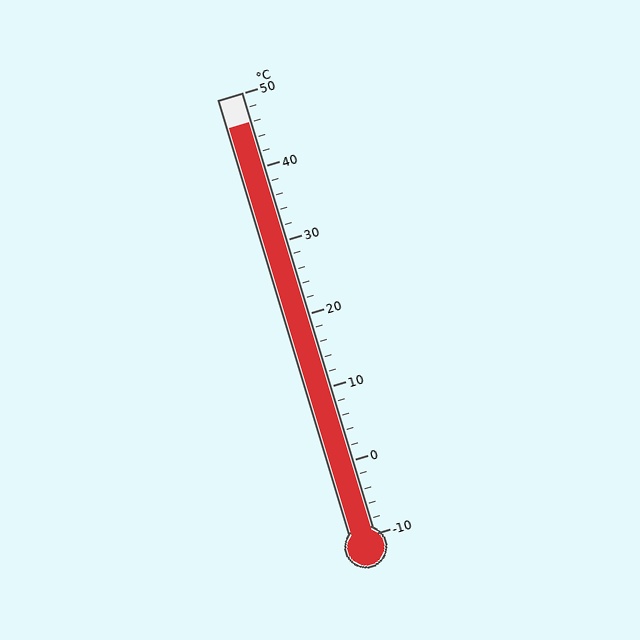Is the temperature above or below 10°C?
The temperature is above 10°C.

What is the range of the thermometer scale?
The thermometer scale ranges from -10°C to 50°C.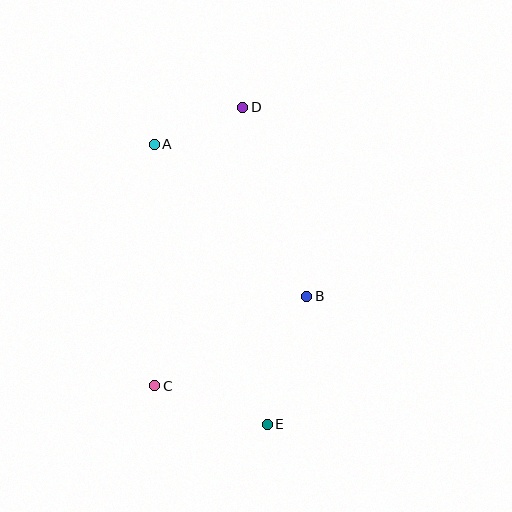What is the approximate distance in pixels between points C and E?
The distance between C and E is approximately 119 pixels.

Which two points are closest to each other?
Points A and D are closest to each other.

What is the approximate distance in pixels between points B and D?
The distance between B and D is approximately 199 pixels.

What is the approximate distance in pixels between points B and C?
The distance between B and C is approximately 177 pixels.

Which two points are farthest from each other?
Points D and E are farthest from each other.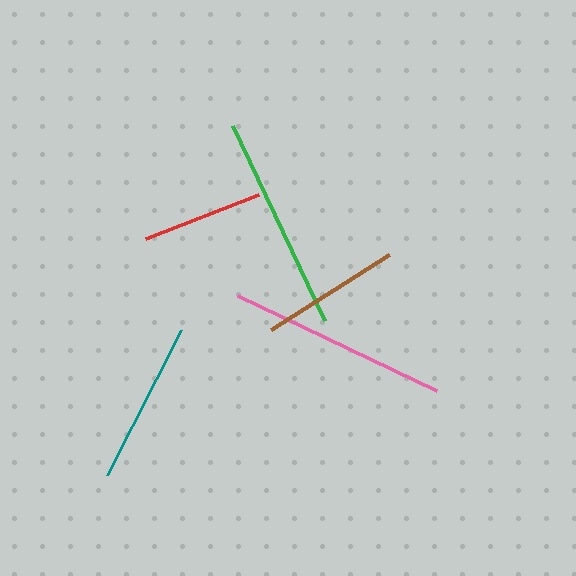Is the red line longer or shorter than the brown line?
The brown line is longer than the red line.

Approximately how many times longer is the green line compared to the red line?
The green line is approximately 1.8 times the length of the red line.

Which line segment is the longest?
The pink line is the longest at approximately 221 pixels.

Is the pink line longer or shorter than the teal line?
The pink line is longer than the teal line.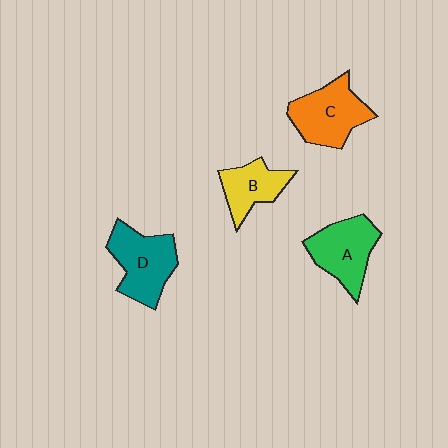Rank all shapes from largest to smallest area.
From largest to smallest: D (teal), C (orange), A (green), B (yellow).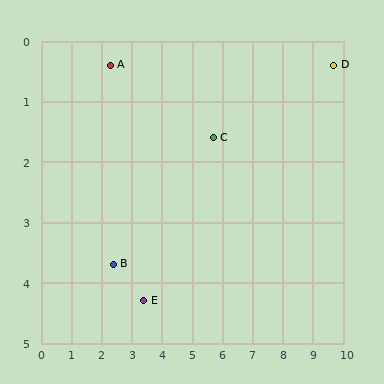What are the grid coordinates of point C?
Point C is at approximately (5.7, 1.6).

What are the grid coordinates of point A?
Point A is at approximately (2.3, 0.4).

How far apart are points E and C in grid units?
Points E and C are about 3.5 grid units apart.